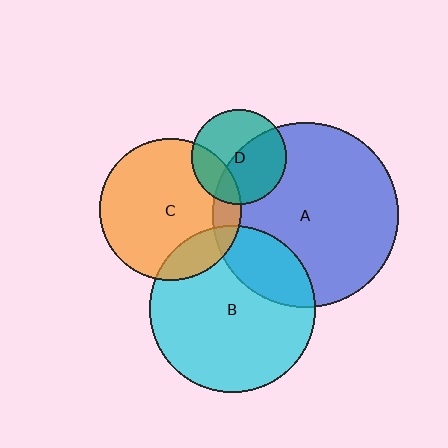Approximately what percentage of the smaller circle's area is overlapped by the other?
Approximately 25%.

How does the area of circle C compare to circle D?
Approximately 2.2 times.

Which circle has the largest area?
Circle A (blue).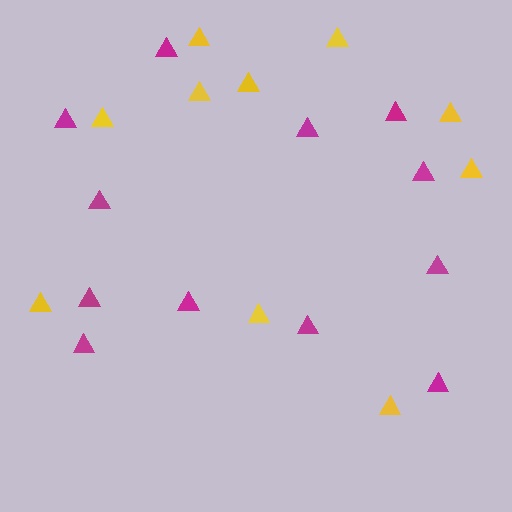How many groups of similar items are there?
There are 2 groups: one group of magenta triangles (12) and one group of yellow triangles (10).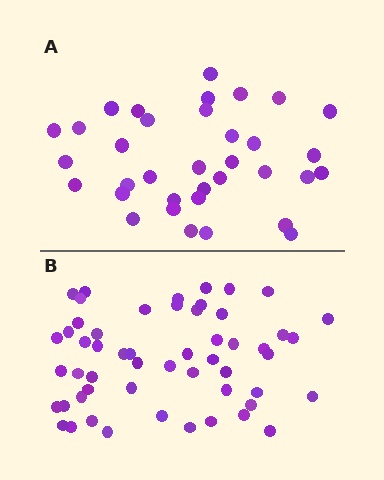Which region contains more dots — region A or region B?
Region B (the bottom region) has more dots.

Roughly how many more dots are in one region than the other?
Region B has approximately 20 more dots than region A.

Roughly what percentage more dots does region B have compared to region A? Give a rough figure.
About 55% more.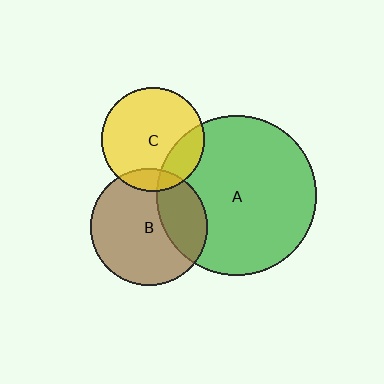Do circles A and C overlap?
Yes.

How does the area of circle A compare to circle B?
Approximately 1.9 times.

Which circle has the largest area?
Circle A (green).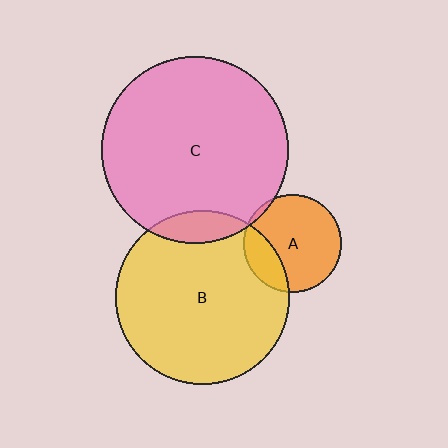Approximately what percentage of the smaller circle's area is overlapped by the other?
Approximately 10%.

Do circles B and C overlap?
Yes.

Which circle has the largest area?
Circle C (pink).